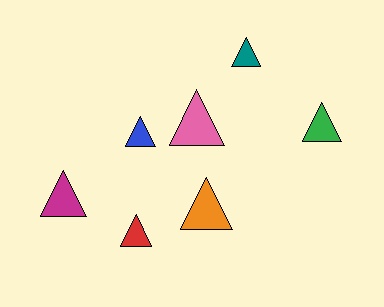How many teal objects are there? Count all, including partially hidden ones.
There is 1 teal object.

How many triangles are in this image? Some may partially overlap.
There are 7 triangles.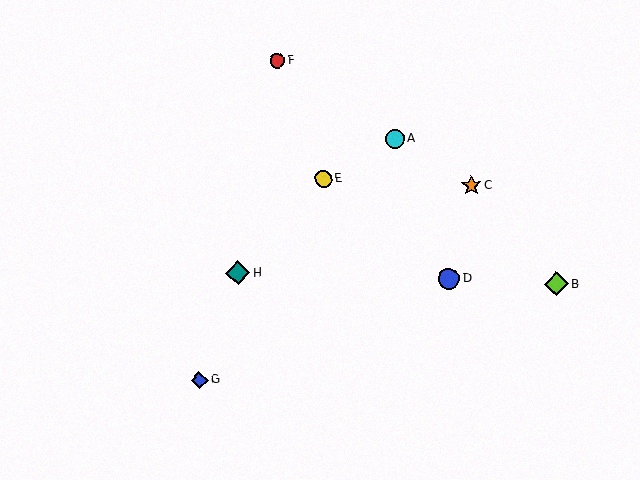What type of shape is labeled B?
Shape B is a lime diamond.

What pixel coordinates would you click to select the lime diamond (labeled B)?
Click at (557, 284) to select the lime diamond B.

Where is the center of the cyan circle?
The center of the cyan circle is at (395, 139).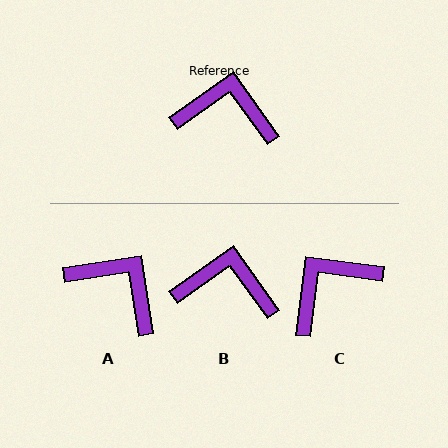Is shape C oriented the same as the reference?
No, it is off by about 48 degrees.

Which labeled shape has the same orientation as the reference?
B.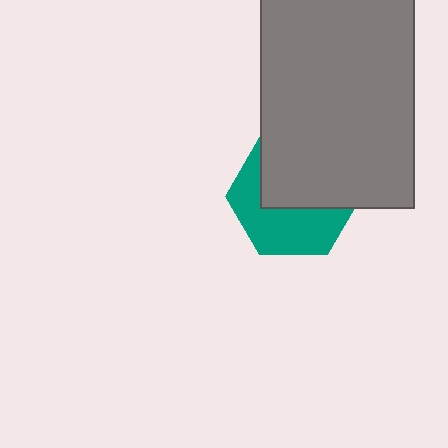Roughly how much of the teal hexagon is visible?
About half of it is visible (roughly 48%).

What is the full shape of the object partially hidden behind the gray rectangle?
The partially hidden object is a teal hexagon.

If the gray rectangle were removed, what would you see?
You would see the complete teal hexagon.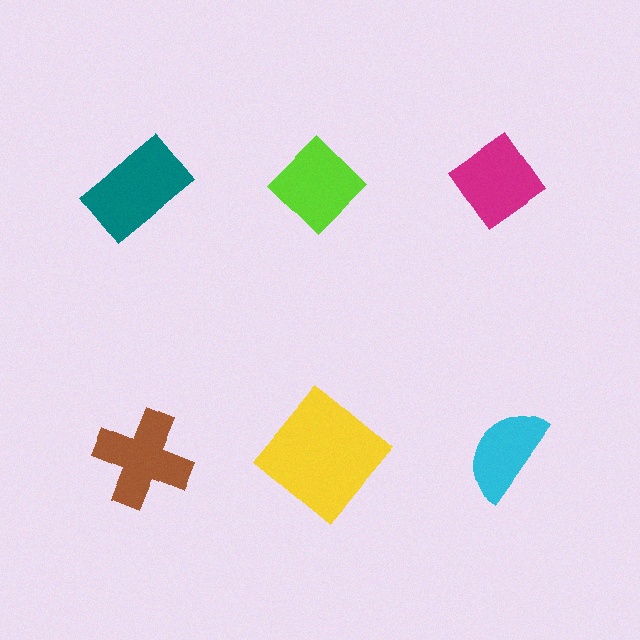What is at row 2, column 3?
A cyan semicircle.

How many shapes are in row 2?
3 shapes.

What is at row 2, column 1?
A brown cross.